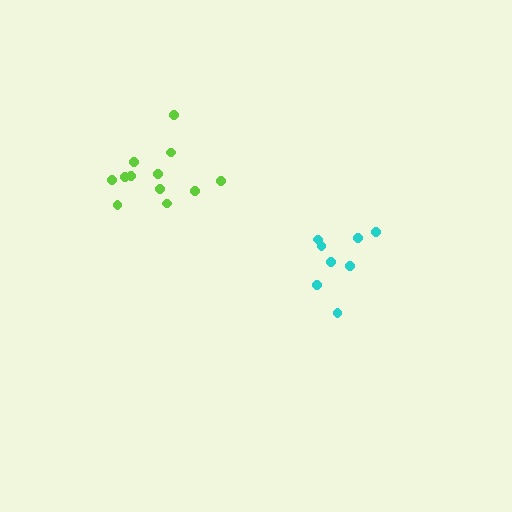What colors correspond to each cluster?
The clusters are colored: lime, cyan.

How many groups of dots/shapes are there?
There are 2 groups.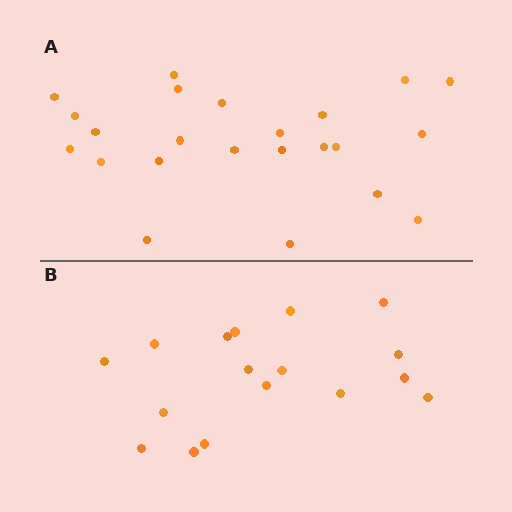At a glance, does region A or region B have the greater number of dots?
Region A (the top region) has more dots.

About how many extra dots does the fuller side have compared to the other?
Region A has about 6 more dots than region B.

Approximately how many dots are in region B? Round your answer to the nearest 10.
About 20 dots. (The exact count is 17, which rounds to 20.)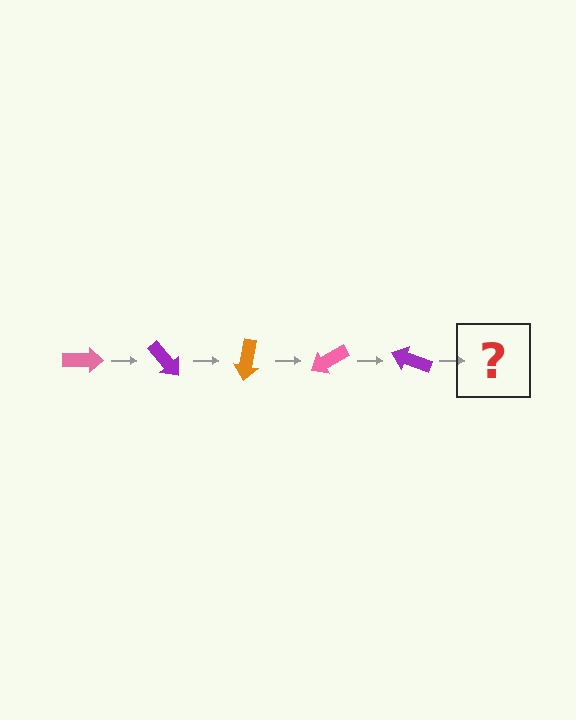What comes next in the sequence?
The next element should be an orange arrow, rotated 250 degrees from the start.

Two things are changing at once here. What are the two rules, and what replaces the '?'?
The two rules are that it rotates 50 degrees each step and the color cycles through pink, purple, and orange. The '?' should be an orange arrow, rotated 250 degrees from the start.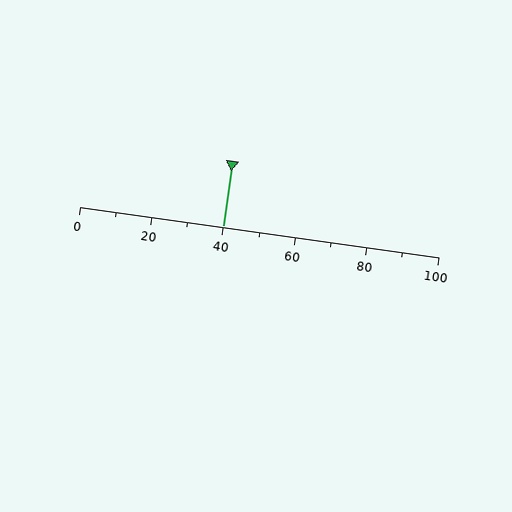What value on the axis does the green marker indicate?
The marker indicates approximately 40.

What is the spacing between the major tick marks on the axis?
The major ticks are spaced 20 apart.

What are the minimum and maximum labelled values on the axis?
The axis runs from 0 to 100.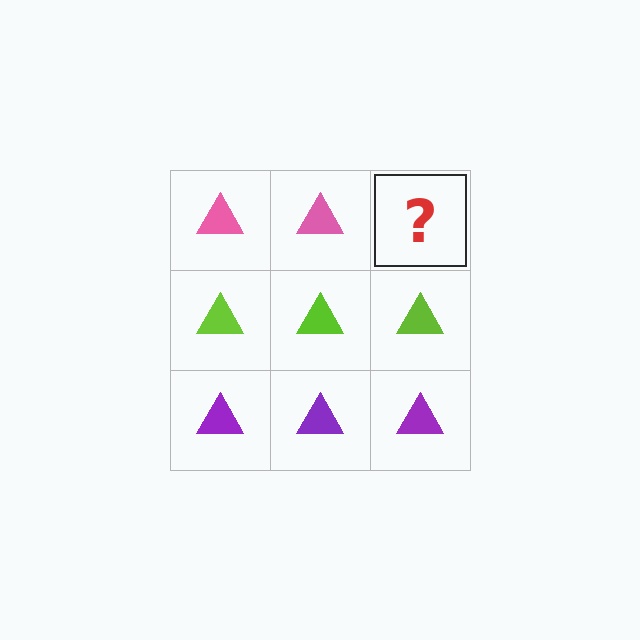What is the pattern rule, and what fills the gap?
The rule is that each row has a consistent color. The gap should be filled with a pink triangle.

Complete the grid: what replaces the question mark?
The question mark should be replaced with a pink triangle.